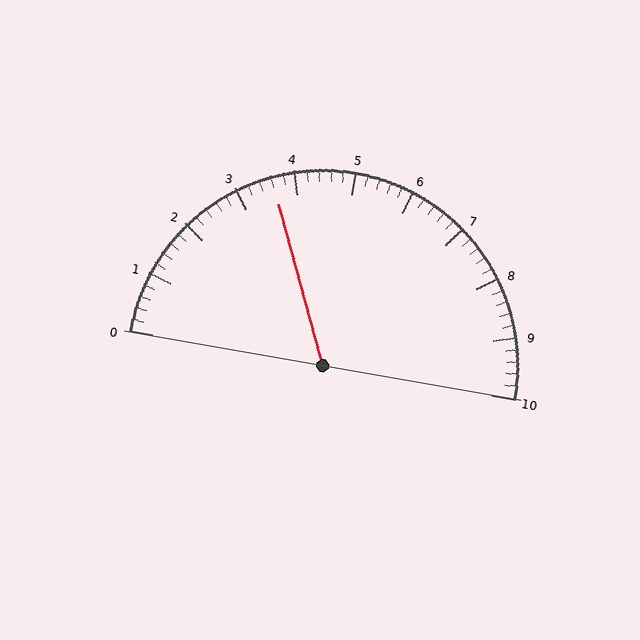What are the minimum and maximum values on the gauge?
The gauge ranges from 0 to 10.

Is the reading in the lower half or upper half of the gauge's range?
The reading is in the lower half of the range (0 to 10).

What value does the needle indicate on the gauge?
The needle indicates approximately 3.6.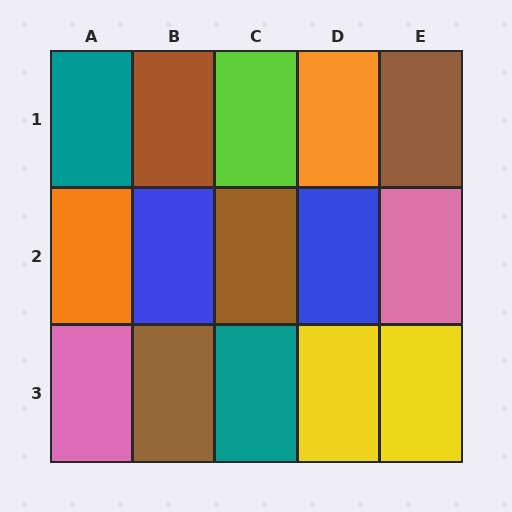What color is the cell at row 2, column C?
Brown.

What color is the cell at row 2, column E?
Pink.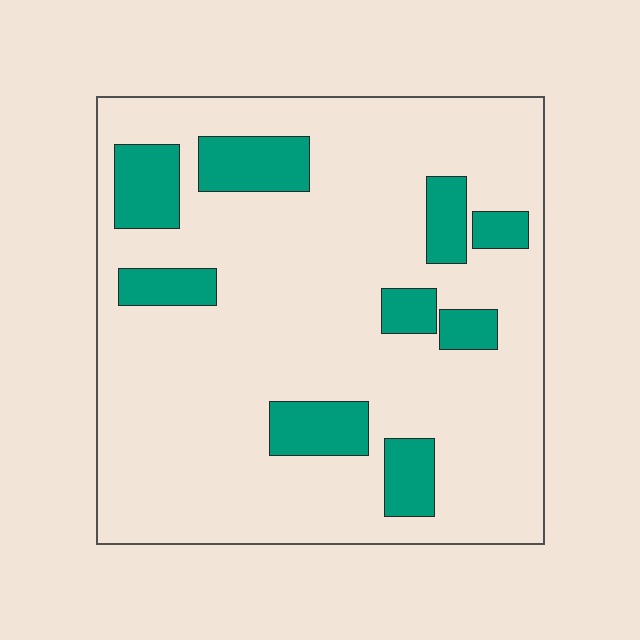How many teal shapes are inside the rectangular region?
9.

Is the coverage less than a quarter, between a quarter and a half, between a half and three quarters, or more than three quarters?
Less than a quarter.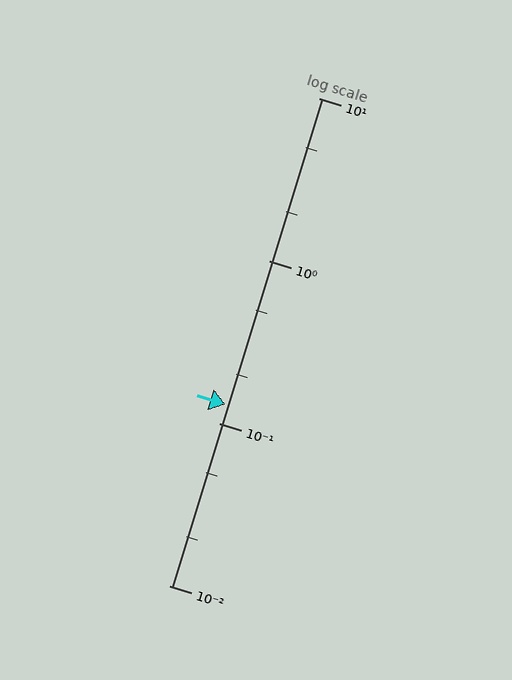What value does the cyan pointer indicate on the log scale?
The pointer indicates approximately 0.13.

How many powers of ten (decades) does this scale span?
The scale spans 3 decades, from 0.01 to 10.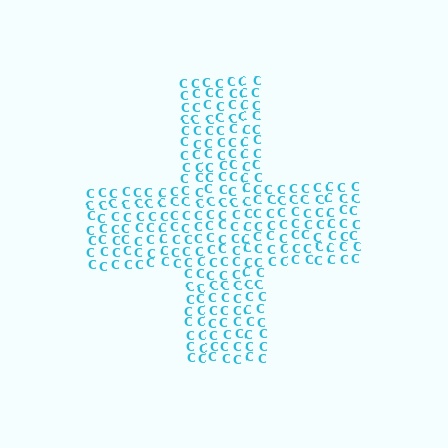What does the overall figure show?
The overall figure shows a cross.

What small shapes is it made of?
It is made of small letter C's.